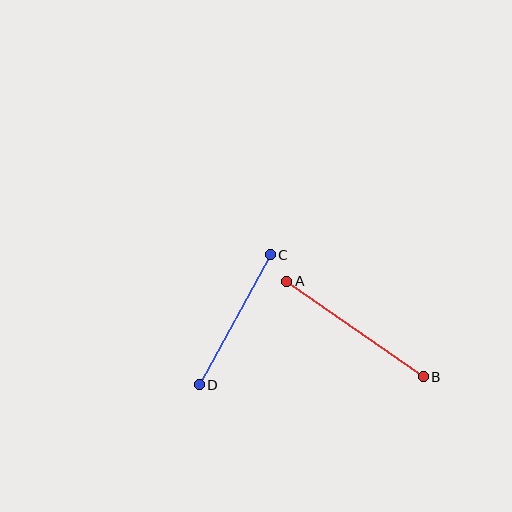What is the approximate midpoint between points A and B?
The midpoint is at approximately (355, 329) pixels.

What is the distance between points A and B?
The distance is approximately 166 pixels.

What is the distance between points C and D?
The distance is approximately 148 pixels.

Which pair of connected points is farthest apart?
Points A and B are farthest apart.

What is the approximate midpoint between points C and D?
The midpoint is at approximately (235, 320) pixels.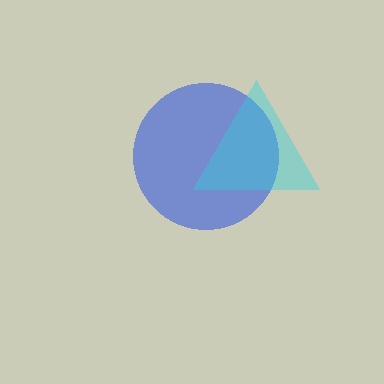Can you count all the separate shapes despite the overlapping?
Yes, there are 2 separate shapes.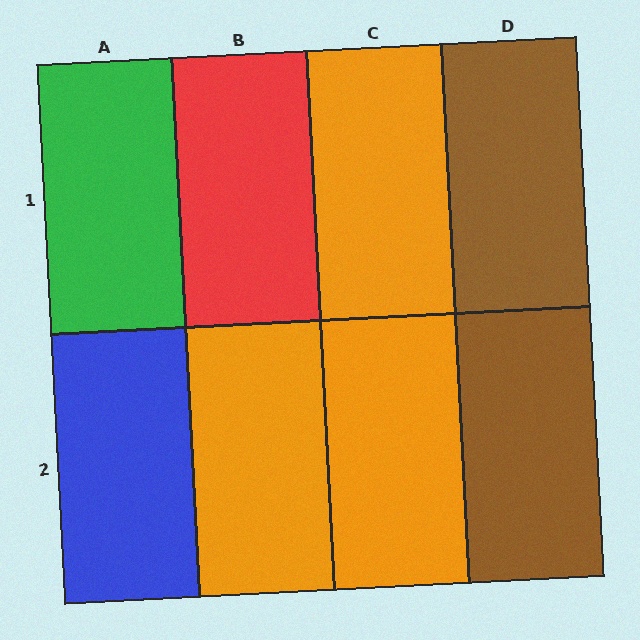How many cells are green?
1 cell is green.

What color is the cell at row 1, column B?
Red.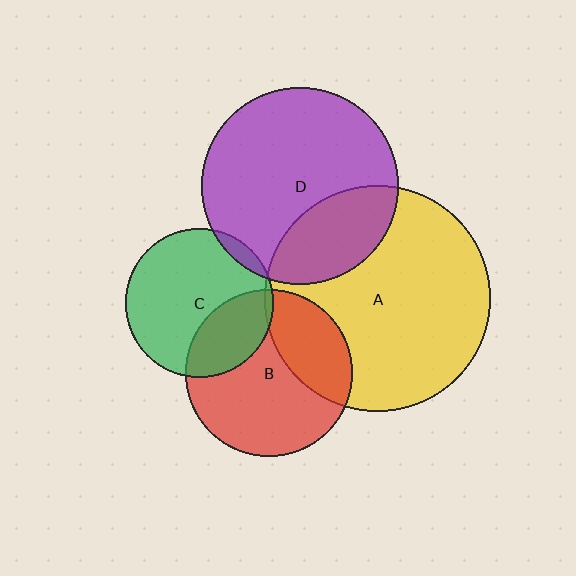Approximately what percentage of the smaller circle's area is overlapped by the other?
Approximately 30%.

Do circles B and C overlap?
Yes.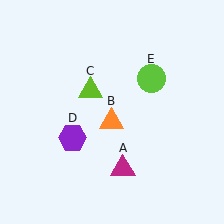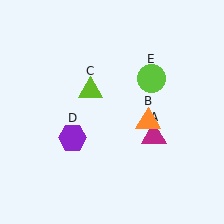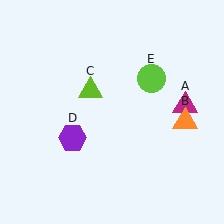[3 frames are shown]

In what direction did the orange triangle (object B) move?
The orange triangle (object B) moved right.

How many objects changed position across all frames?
2 objects changed position: magenta triangle (object A), orange triangle (object B).